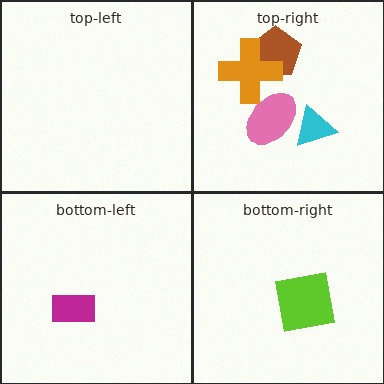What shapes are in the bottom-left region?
The magenta rectangle.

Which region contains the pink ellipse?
The top-right region.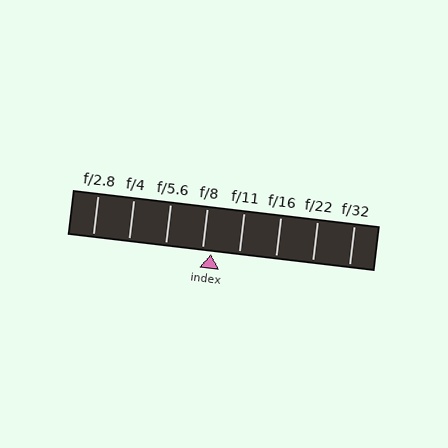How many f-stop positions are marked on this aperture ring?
There are 8 f-stop positions marked.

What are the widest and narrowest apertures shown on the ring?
The widest aperture shown is f/2.8 and the narrowest is f/32.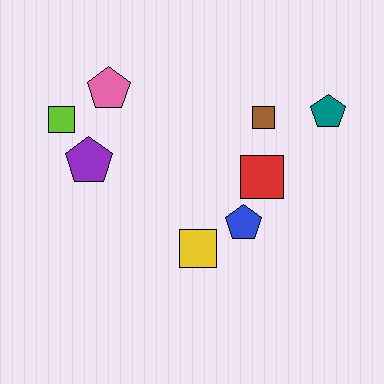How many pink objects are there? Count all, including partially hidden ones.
There is 1 pink object.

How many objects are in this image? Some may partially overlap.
There are 8 objects.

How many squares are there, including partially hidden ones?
There are 4 squares.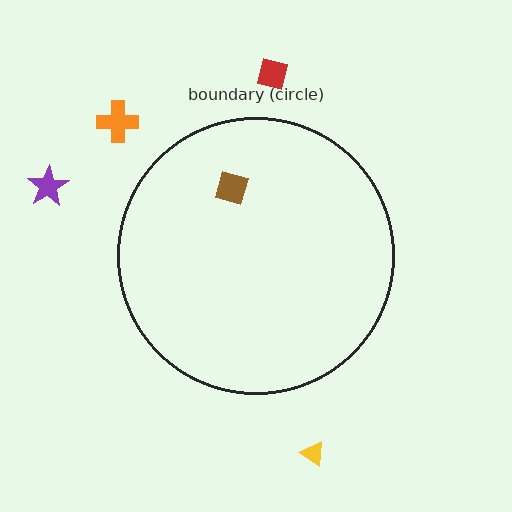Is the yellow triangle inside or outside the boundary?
Outside.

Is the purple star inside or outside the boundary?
Outside.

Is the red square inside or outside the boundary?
Outside.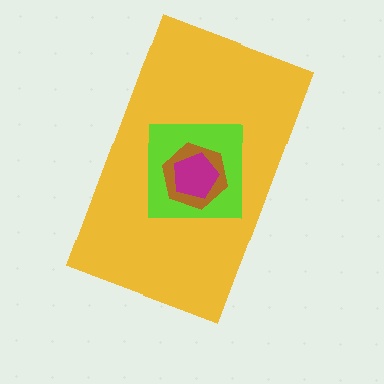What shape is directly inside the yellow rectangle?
The lime square.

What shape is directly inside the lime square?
The brown hexagon.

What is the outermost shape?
The yellow rectangle.